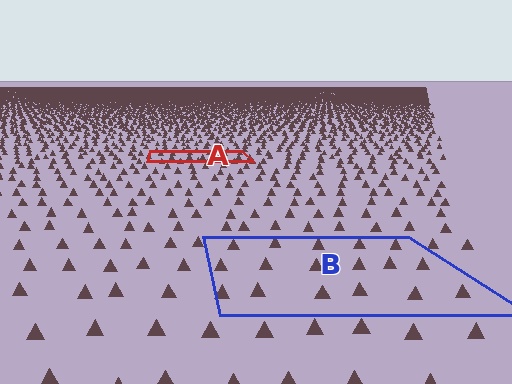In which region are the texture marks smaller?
The texture marks are smaller in region A, because it is farther away.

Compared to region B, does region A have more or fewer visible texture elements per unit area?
Region A has more texture elements per unit area — they are packed more densely because it is farther away.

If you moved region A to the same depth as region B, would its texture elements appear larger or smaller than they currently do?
They would appear larger. At a closer depth, the same texture elements are projected at a bigger on-screen size.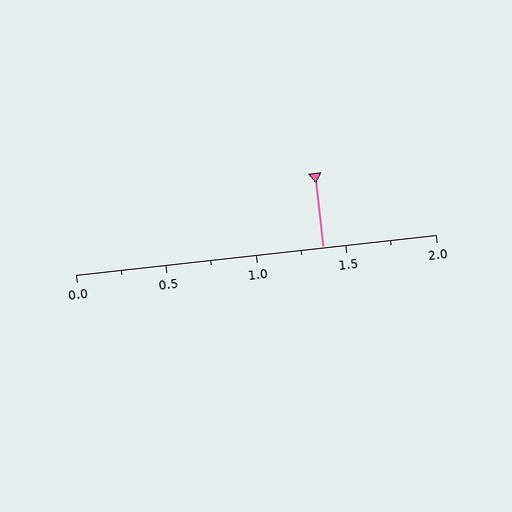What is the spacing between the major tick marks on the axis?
The major ticks are spaced 0.5 apart.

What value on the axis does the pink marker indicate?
The marker indicates approximately 1.38.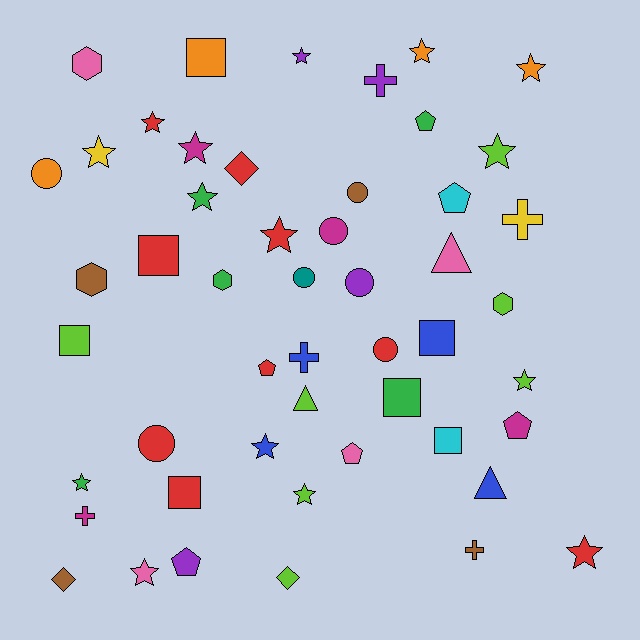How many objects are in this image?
There are 50 objects.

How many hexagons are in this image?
There are 4 hexagons.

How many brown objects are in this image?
There are 4 brown objects.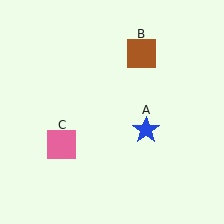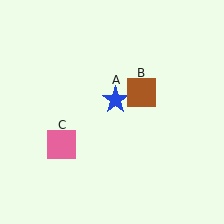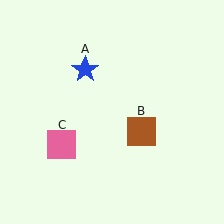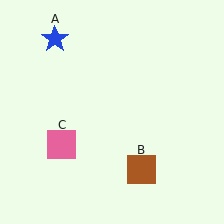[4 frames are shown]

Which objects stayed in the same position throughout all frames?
Pink square (object C) remained stationary.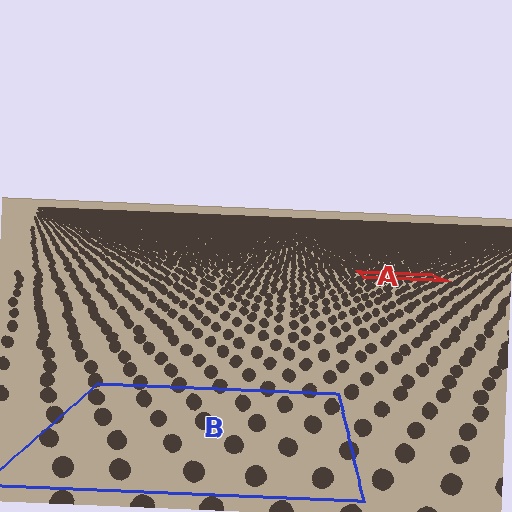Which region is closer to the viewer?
Region B is closer. The texture elements there are larger and more spread out.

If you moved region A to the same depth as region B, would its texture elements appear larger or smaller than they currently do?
They would appear larger. At a closer depth, the same texture elements are projected at a bigger on-screen size.